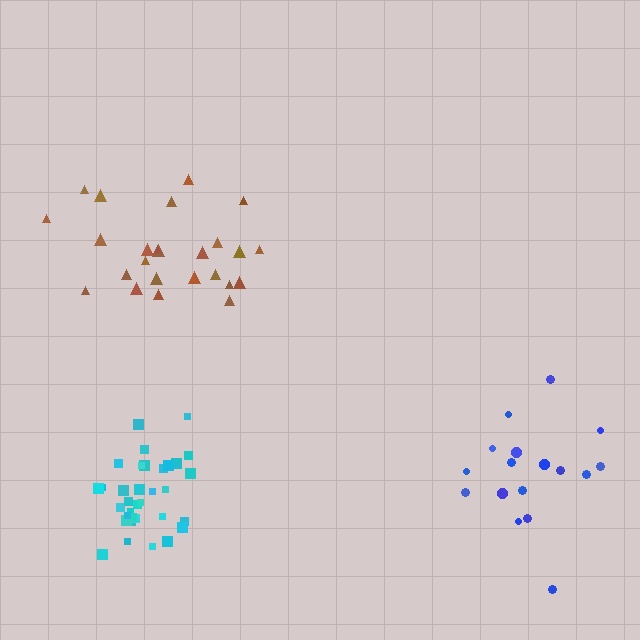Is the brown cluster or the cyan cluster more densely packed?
Cyan.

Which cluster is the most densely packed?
Cyan.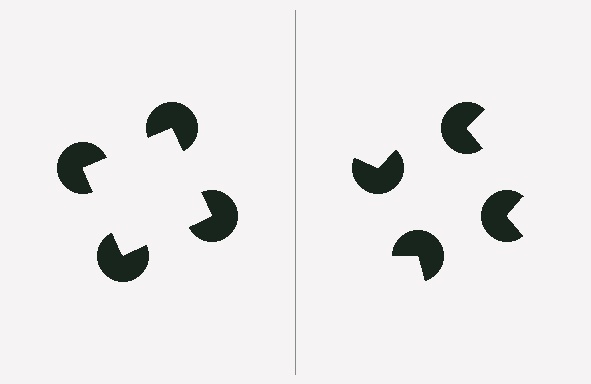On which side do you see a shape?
An illusory square appears on the left side. On the right side the wedge cuts are rotated, so no coherent shape forms.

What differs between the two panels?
The pac-man discs are positioned identically on both sides; only the wedge orientations differ. On the left they align to a square; on the right they are misaligned.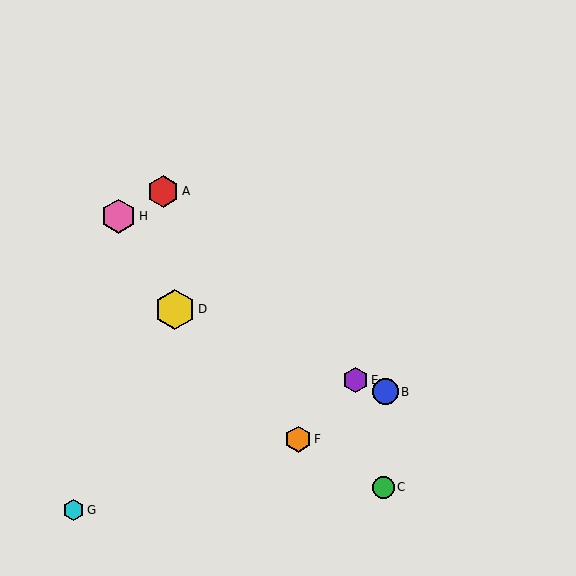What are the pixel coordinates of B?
Object B is at (385, 392).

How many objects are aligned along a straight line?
3 objects (B, D, E) are aligned along a straight line.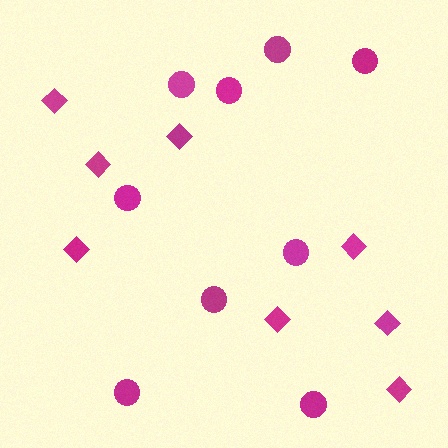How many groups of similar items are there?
There are 2 groups: one group of diamonds (8) and one group of circles (9).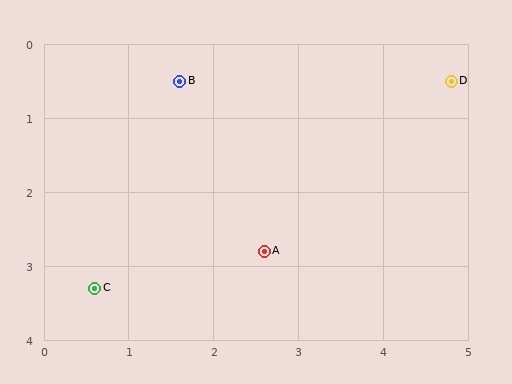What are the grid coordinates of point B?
Point B is at approximately (1.6, 0.5).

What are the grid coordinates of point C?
Point C is at approximately (0.6, 3.3).